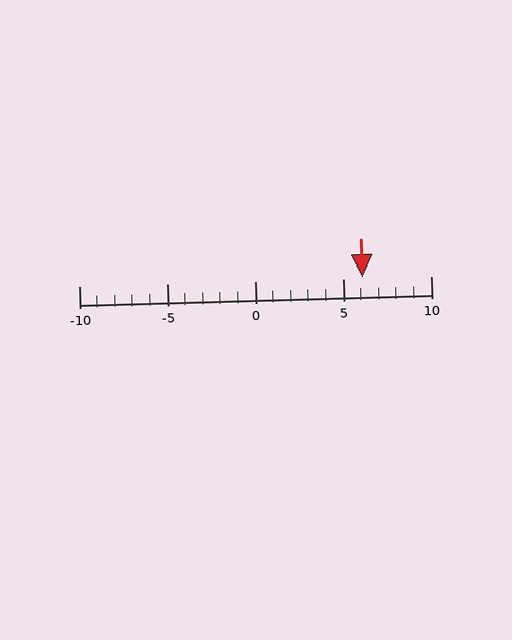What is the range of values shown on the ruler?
The ruler shows values from -10 to 10.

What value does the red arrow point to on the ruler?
The red arrow points to approximately 6.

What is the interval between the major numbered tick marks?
The major tick marks are spaced 5 units apart.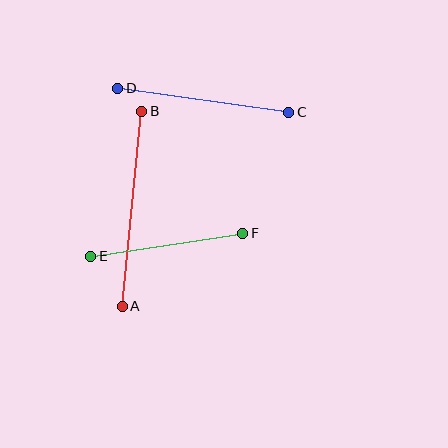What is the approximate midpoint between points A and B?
The midpoint is at approximately (132, 209) pixels.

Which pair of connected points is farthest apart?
Points A and B are farthest apart.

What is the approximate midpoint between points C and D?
The midpoint is at approximately (203, 100) pixels.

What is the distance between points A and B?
The distance is approximately 196 pixels.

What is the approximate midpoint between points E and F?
The midpoint is at approximately (167, 245) pixels.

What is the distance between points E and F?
The distance is approximately 154 pixels.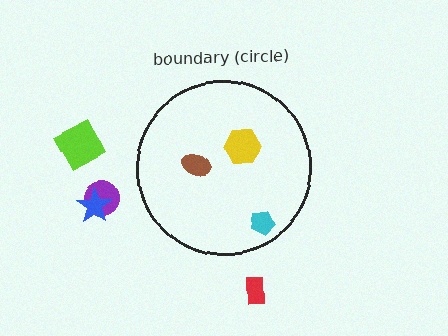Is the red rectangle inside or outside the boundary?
Outside.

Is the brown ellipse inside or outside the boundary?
Inside.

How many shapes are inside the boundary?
3 inside, 4 outside.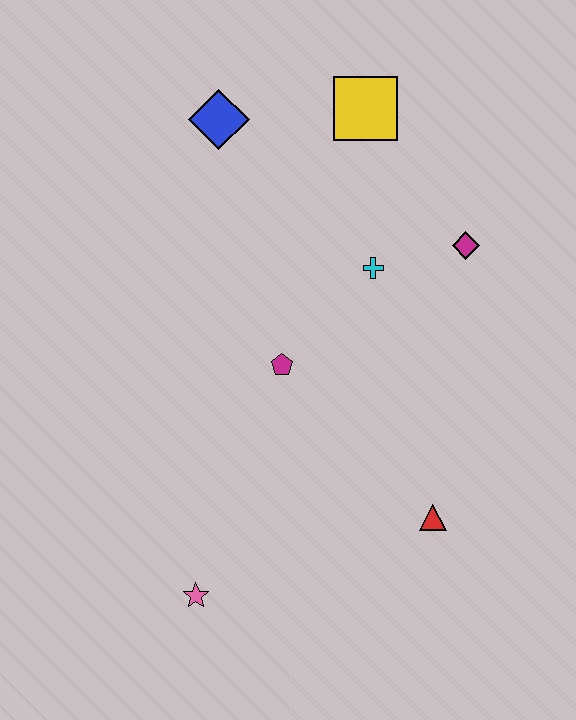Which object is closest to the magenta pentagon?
The cyan cross is closest to the magenta pentagon.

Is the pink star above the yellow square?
No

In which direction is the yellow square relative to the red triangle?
The yellow square is above the red triangle.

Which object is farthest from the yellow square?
The pink star is farthest from the yellow square.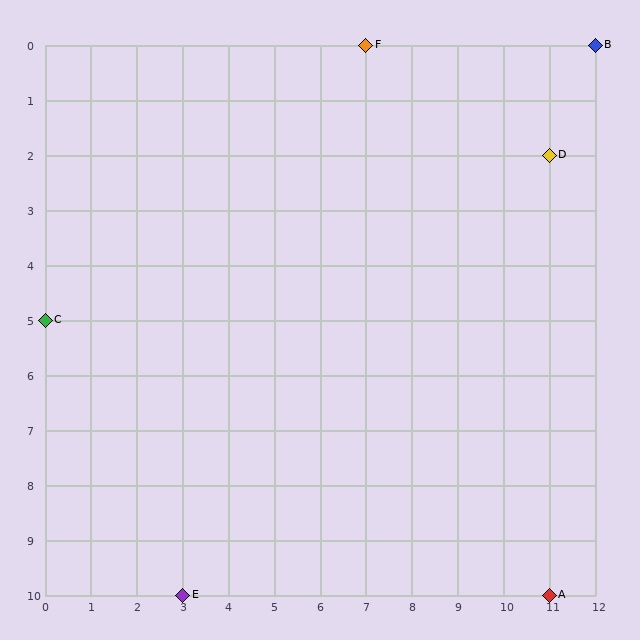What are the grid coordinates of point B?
Point B is at grid coordinates (12, 0).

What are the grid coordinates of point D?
Point D is at grid coordinates (11, 2).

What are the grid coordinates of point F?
Point F is at grid coordinates (7, 0).